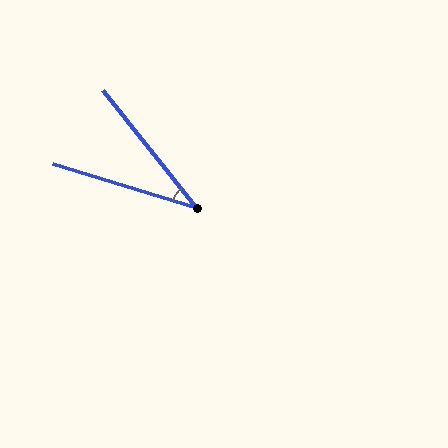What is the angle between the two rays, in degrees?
Approximately 35 degrees.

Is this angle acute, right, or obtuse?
It is acute.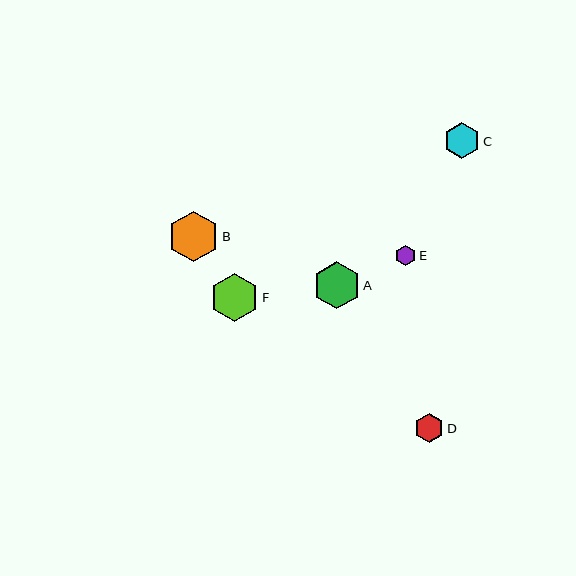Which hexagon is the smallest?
Hexagon E is the smallest with a size of approximately 20 pixels.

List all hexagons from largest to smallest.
From largest to smallest: B, F, A, C, D, E.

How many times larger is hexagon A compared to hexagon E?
Hexagon A is approximately 2.3 times the size of hexagon E.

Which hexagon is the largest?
Hexagon B is the largest with a size of approximately 51 pixels.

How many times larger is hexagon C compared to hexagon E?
Hexagon C is approximately 1.8 times the size of hexagon E.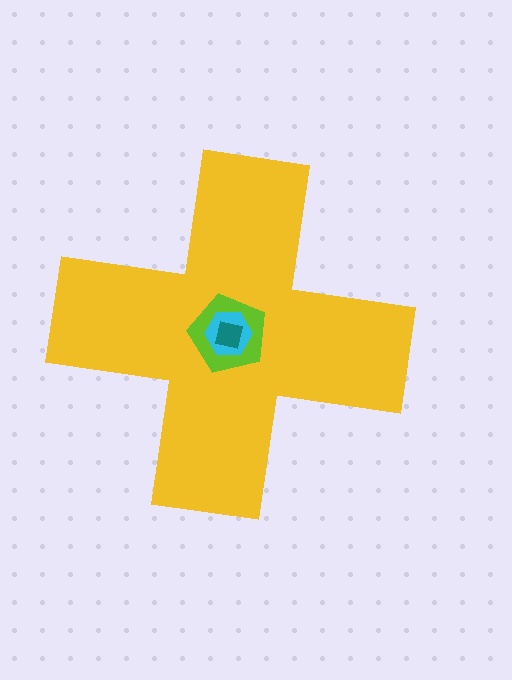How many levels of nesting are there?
4.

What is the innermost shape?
The teal square.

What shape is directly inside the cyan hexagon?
The teal square.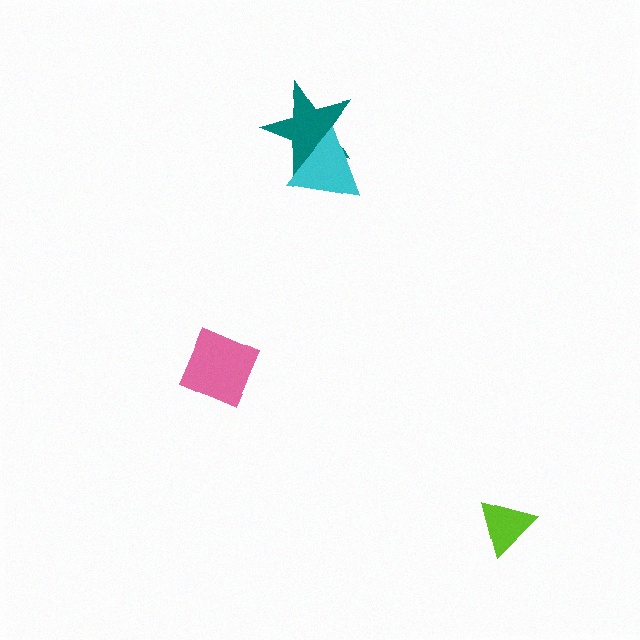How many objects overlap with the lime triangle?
0 objects overlap with the lime triangle.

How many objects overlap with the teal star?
1 object overlaps with the teal star.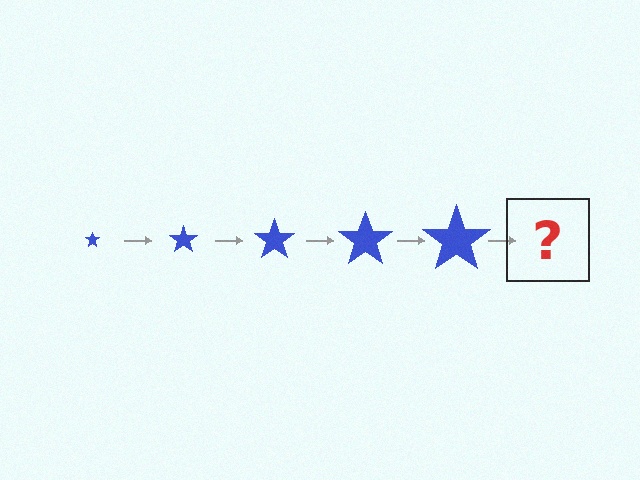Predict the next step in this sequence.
The next step is a blue star, larger than the previous one.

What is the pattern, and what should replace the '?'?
The pattern is that the star gets progressively larger each step. The '?' should be a blue star, larger than the previous one.